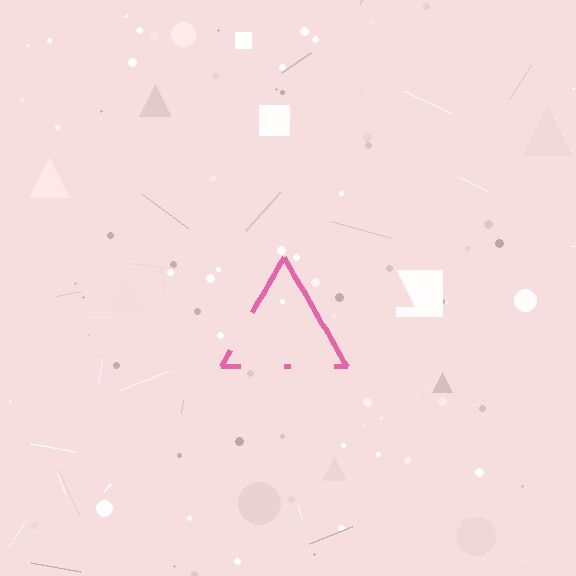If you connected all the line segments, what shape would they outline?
They would outline a triangle.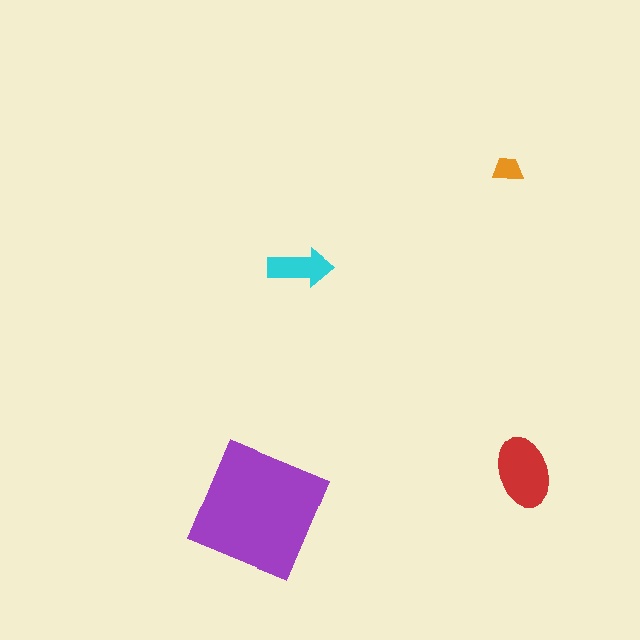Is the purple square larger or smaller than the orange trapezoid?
Larger.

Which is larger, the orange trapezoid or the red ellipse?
The red ellipse.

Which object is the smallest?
The orange trapezoid.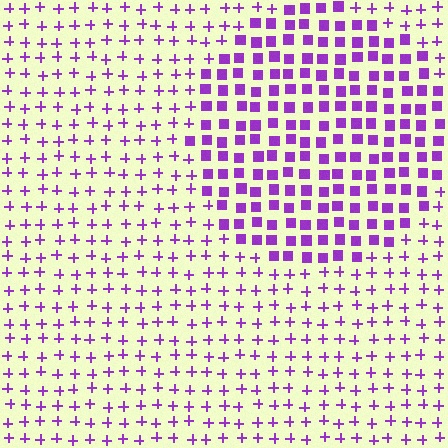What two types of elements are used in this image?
The image uses squares inside the circle region and plus signs outside it.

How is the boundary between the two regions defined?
The boundary is defined by a change in element shape: squares inside vs. plus signs outside. All elements share the same color and spacing.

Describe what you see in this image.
The image is filled with small purple elements arranged in a uniform grid. A circle-shaped region contains squares, while the surrounding area contains plus signs. The boundary is defined purely by the change in element shape.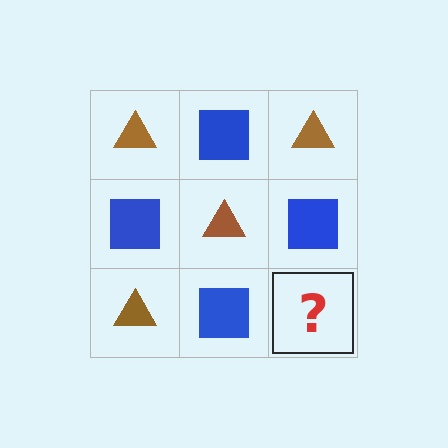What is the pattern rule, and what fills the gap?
The rule is that it alternates brown triangle and blue square in a checkerboard pattern. The gap should be filled with a brown triangle.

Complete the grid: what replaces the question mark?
The question mark should be replaced with a brown triangle.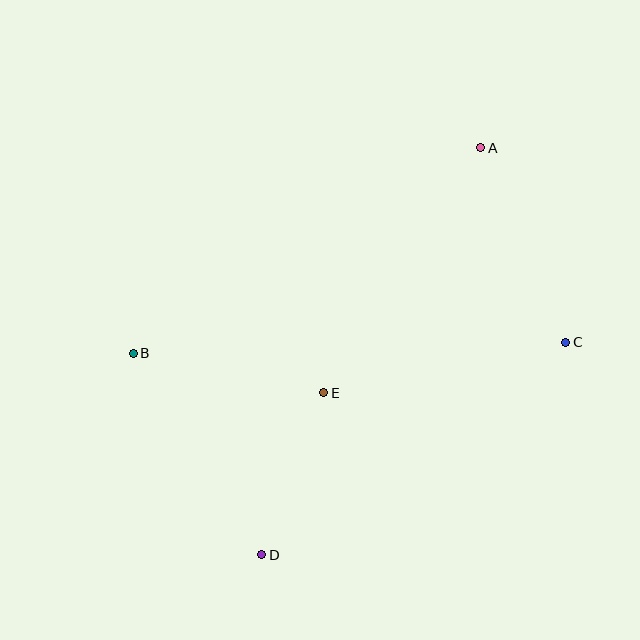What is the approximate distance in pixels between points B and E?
The distance between B and E is approximately 194 pixels.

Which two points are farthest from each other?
Points A and D are farthest from each other.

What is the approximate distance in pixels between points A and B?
The distance between A and B is approximately 404 pixels.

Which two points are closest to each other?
Points D and E are closest to each other.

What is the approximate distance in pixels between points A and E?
The distance between A and E is approximately 291 pixels.